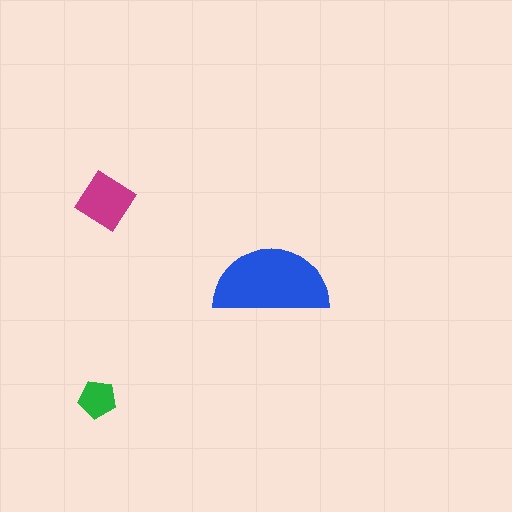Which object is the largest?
The blue semicircle.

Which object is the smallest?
The green pentagon.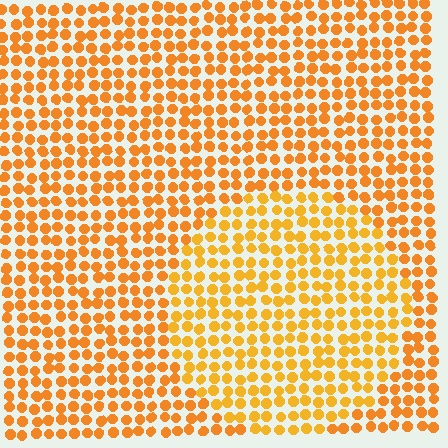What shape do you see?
I see a circle.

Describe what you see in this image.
The image is filled with small orange elements in a uniform arrangement. A circle-shaped region is visible where the elements are tinted to a slightly different hue, forming a subtle color boundary.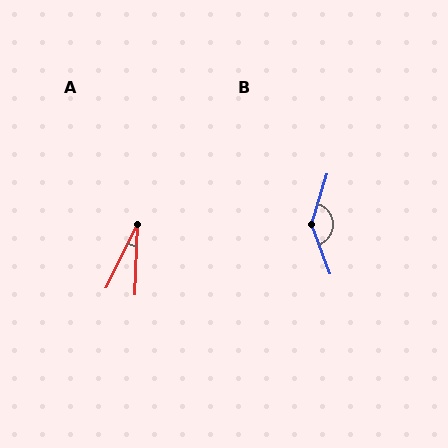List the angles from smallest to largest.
A (25°), B (142°).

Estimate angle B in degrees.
Approximately 142 degrees.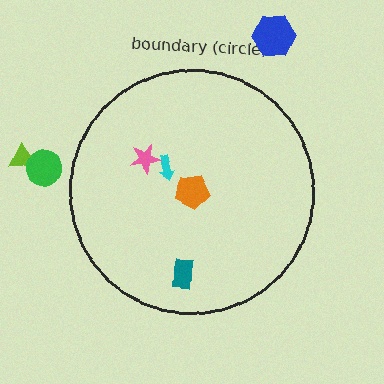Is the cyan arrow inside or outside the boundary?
Inside.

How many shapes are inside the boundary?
4 inside, 3 outside.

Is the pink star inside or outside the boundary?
Inside.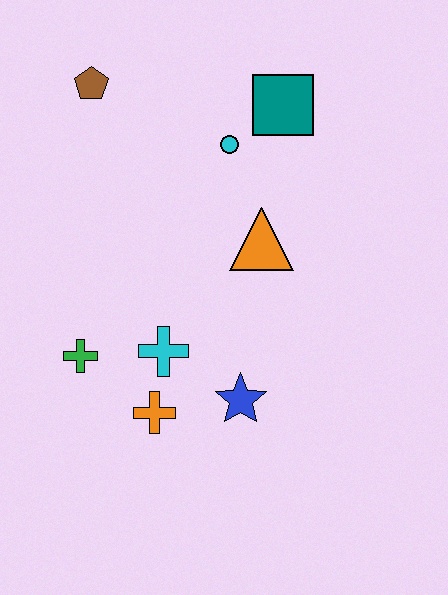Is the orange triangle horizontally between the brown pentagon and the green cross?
No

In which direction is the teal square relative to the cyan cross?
The teal square is above the cyan cross.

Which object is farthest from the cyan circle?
The orange cross is farthest from the cyan circle.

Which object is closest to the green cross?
The cyan cross is closest to the green cross.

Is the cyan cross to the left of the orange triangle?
Yes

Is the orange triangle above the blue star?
Yes